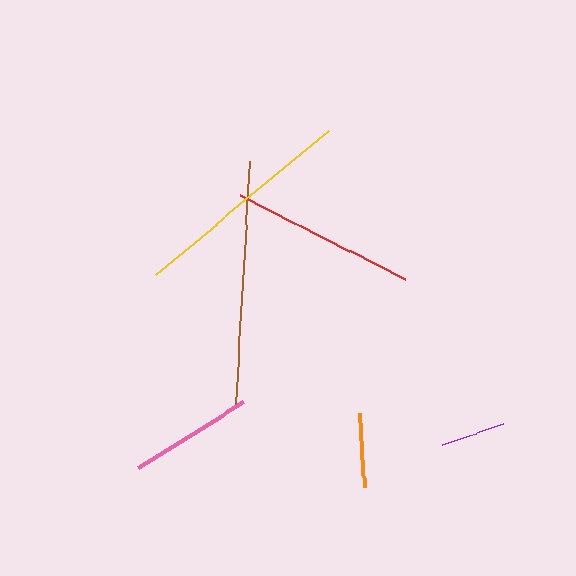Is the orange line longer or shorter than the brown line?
The brown line is longer than the orange line.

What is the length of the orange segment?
The orange segment is approximately 74 pixels long.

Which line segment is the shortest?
The purple line is the shortest at approximately 64 pixels.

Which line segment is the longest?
The brown line is the longest at approximately 243 pixels.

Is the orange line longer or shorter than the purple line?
The orange line is longer than the purple line.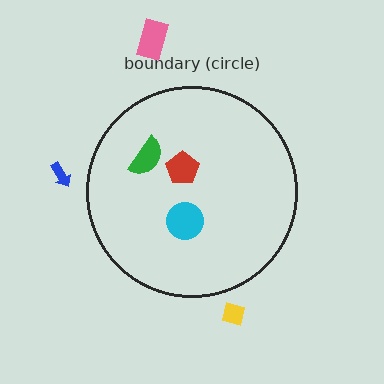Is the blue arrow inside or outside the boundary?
Outside.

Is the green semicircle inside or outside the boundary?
Inside.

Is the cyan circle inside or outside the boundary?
Inside.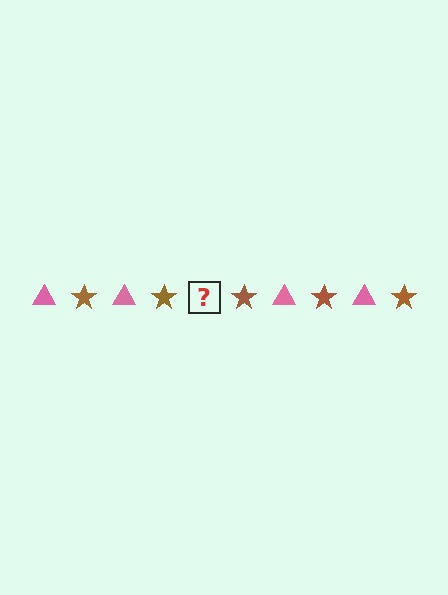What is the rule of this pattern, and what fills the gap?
The rule is that the pattern alternates between pink triangle and brown star. The gap should be filled with a pink triangle.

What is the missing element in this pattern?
The missing element is a pink triangle.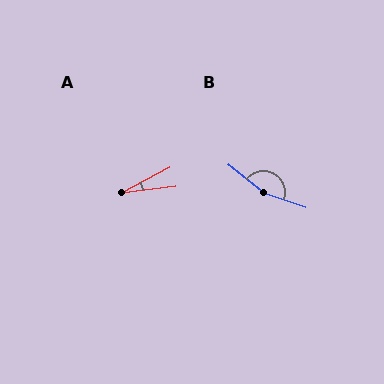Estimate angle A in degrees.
Approximately 21 degrees.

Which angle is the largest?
B, at approximately 160 degrees.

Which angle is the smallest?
A, at approximately 21 degrees.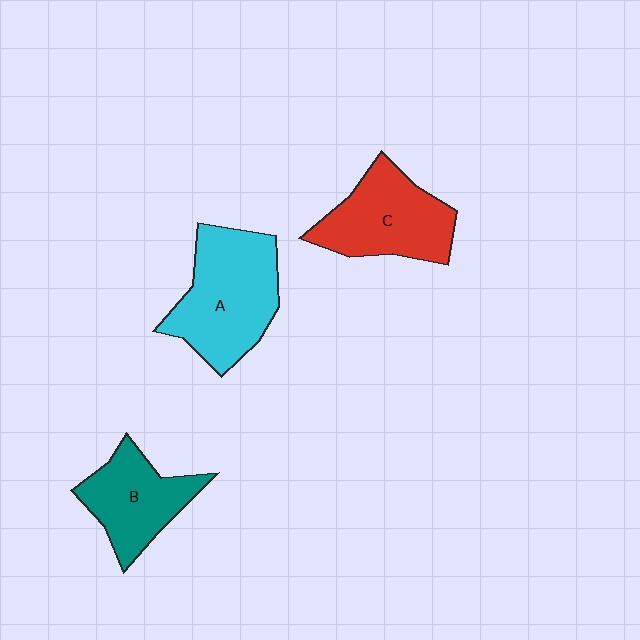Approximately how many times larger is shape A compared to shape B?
Approximately 1.4 times.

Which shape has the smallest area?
Shape B (teal).